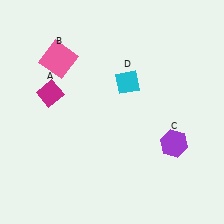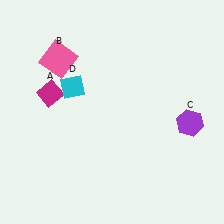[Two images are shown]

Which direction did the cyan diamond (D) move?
The cyan diamond (D) moved left.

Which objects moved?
The objects that moved are: the purple hexagon (C), the cyan diamond (D).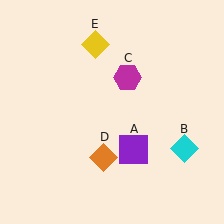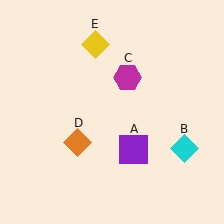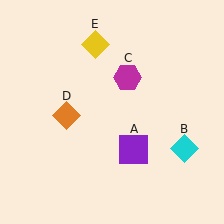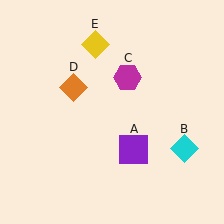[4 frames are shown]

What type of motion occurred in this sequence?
The orange diamond (object D) rotated clockwise around the center of the scene.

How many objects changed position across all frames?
1 object changed position: orange diamond (object D).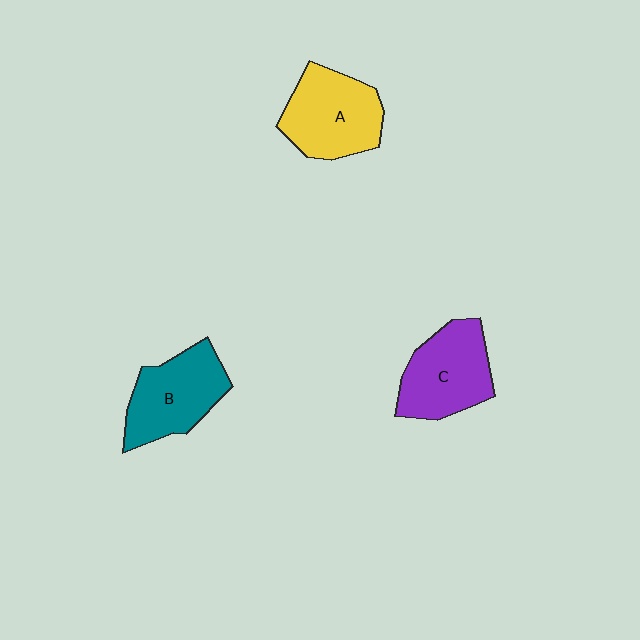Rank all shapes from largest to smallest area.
From largest to smallest: A (yellow), C (purple), B (teal).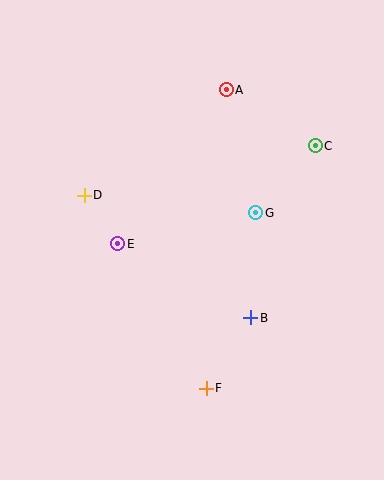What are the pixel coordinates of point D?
Point D is at (84, 195).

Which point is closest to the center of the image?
Point G at (256, 213) is closest to the center.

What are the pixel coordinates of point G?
Point G is at (256, 213).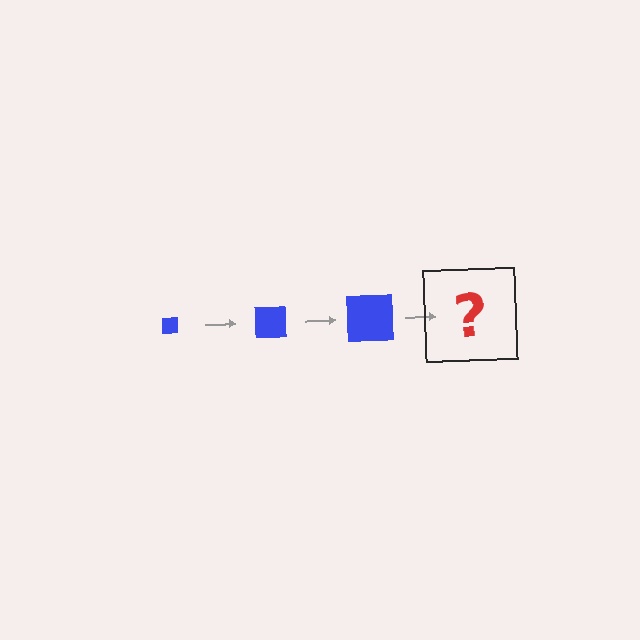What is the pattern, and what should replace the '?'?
The pattern is that the square gets progressively larger each step. The '?' should be a blue square, larger than the previous one.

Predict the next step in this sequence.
The next step is a blue square, larger than the previous one.